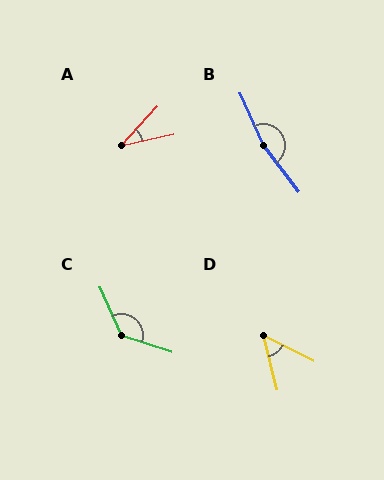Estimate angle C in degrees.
Approximately 132 degrees.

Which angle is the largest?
B, at approximately 167 degrees.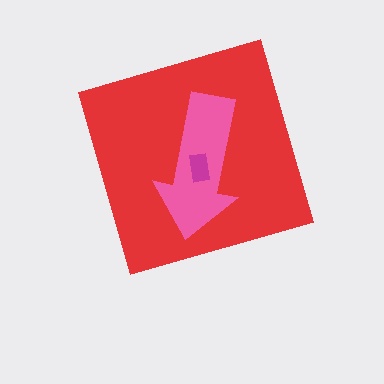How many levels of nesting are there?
3.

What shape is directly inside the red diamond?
The pink arrow.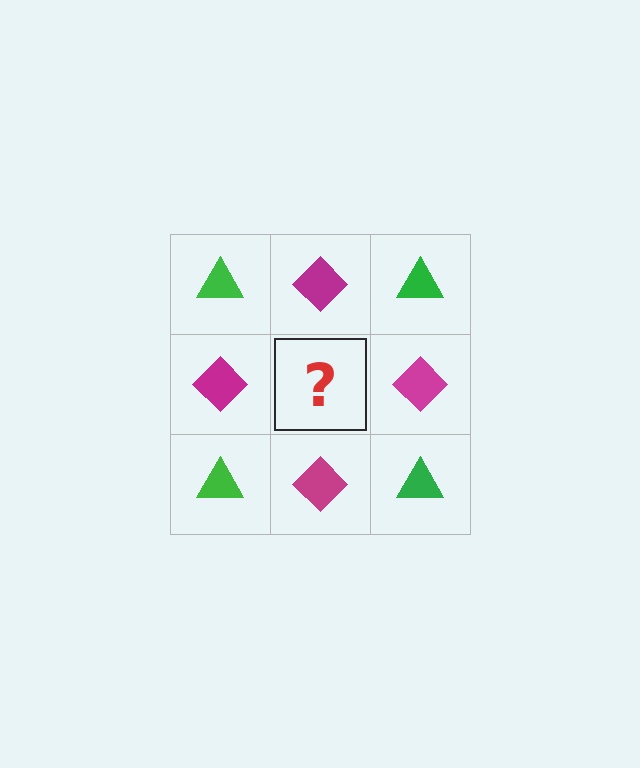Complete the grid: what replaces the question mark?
The question mark should be replaced with a green triangle.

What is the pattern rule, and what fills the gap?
The rule is that it alternates green triangle and magenta diamond in a checkerboard pattern. The gap should be filled with a green triangle.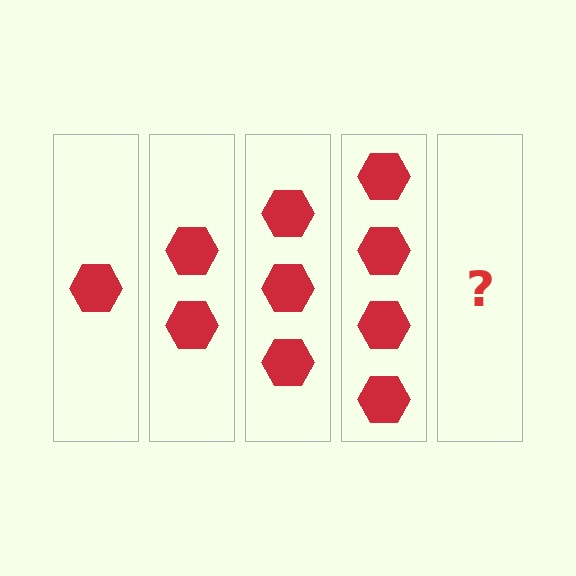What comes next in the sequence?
The next element should be 5 hexagons.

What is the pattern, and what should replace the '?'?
The pattern is that each step adds one more hexagon. The '?' should be 5 hexagons.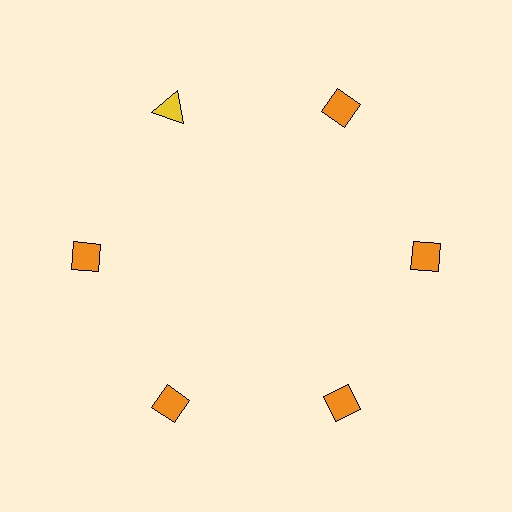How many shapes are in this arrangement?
There are 6 shapes arranged in a ring pattern.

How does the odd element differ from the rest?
It differs in both color (yellow instead of orange) and shape (triangle instead of diamond).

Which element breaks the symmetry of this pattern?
The yellow triangle at roughly the 11 o'clock position breaks the symmetry. All other shapes are orange diamonds.